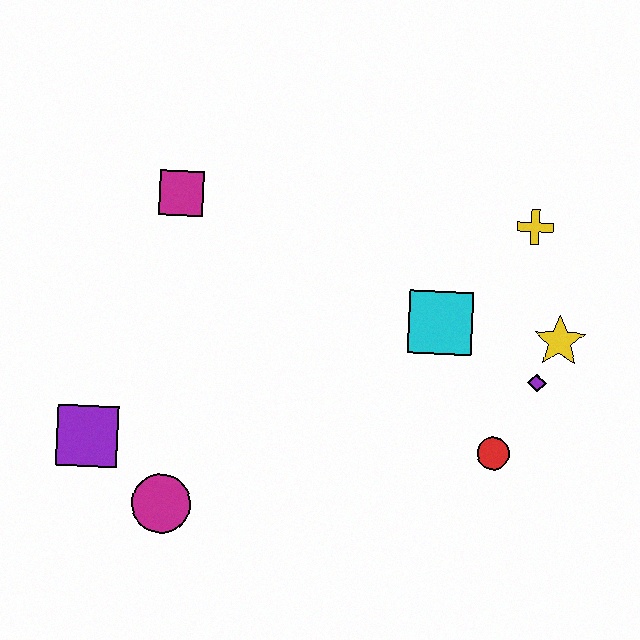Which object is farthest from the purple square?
The yellow cross is farthest from the purple square.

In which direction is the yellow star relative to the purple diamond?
The yellow star is above the purple diamond.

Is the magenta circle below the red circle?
Yes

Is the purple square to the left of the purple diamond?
Yes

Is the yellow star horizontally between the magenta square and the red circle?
No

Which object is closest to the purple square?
The magenta circle is closest to the purple square.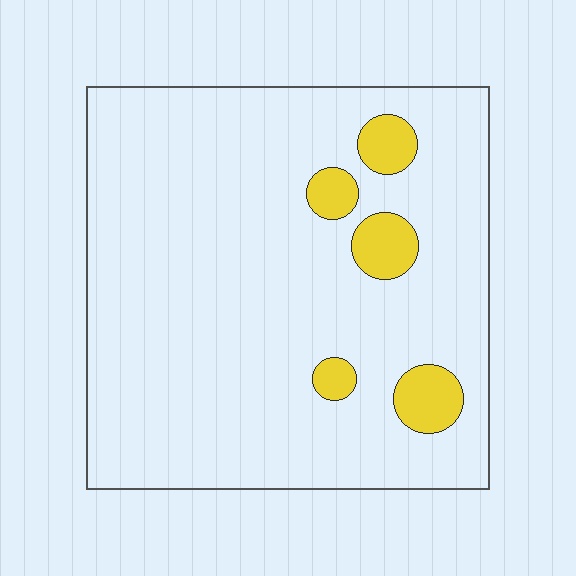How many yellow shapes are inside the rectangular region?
5.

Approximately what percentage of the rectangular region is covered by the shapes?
Approximately 10%.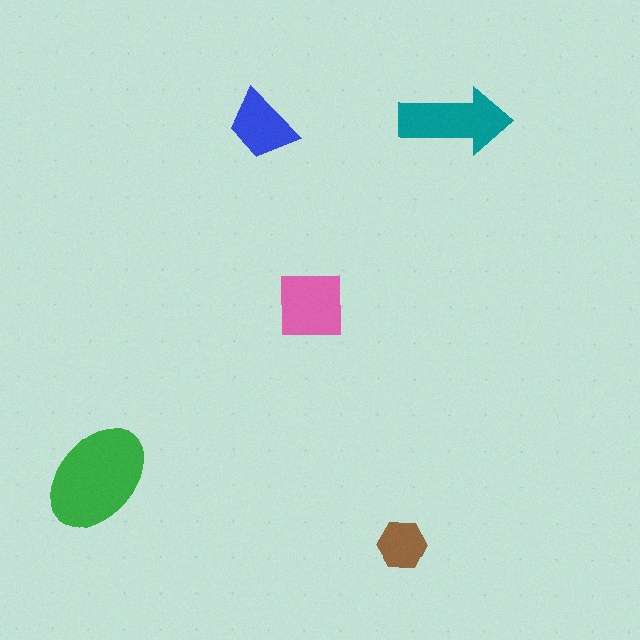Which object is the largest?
The green ellipse.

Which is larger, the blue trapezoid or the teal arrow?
The teal arrow.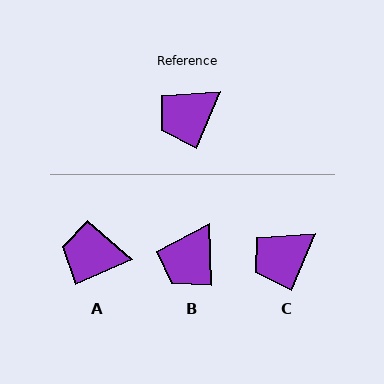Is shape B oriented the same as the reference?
No, it is off by about 25 degrees.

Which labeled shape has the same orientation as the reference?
C.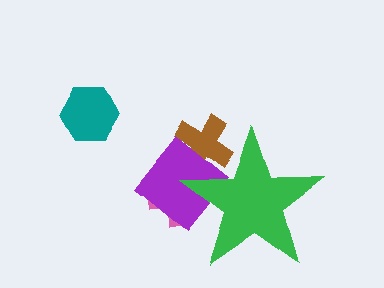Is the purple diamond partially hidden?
Yes, the purple diamond is partially hidden behind the green star.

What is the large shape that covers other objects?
A green star.